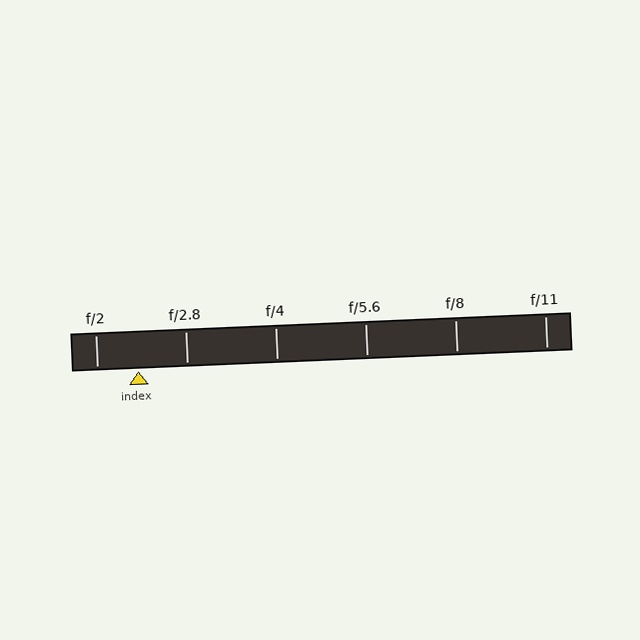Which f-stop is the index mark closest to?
The index mark is closest to f/2.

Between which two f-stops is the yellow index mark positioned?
The index mark is between f/2 and f/2.8.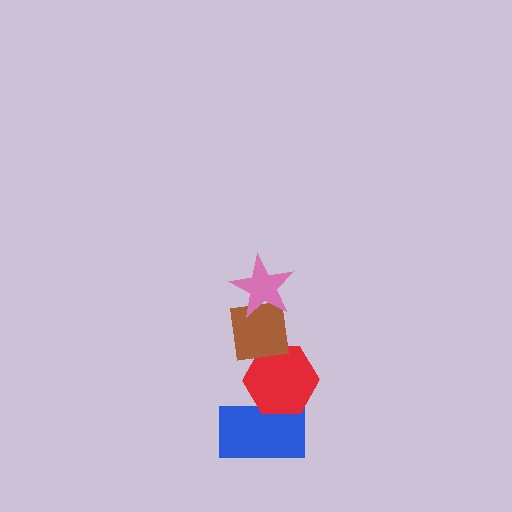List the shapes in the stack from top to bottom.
From top to bottom: the pink star, the brown square, the red hexagon, the blue rectangle.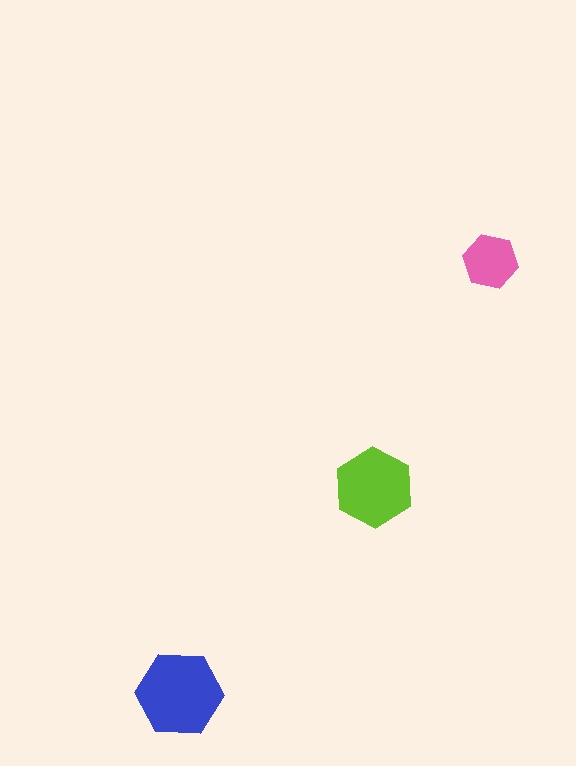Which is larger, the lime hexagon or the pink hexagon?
The lime one.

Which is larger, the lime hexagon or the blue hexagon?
The blue one.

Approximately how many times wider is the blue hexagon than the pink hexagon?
About 1.5 times wider.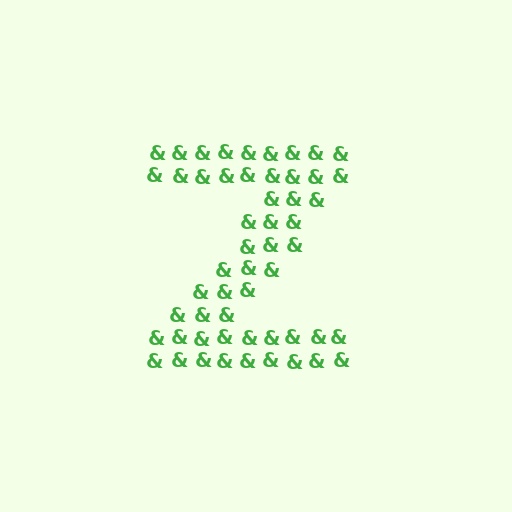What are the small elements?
The small elements are ampersands.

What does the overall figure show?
The overall figure shows the letter Z.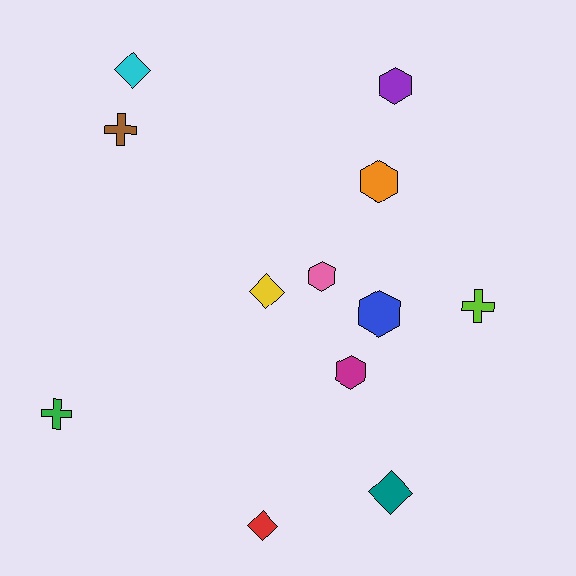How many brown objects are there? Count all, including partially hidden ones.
There is 1 brown object.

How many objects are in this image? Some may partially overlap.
There are 12 objects.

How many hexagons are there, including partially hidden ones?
There are 5 hexagons.